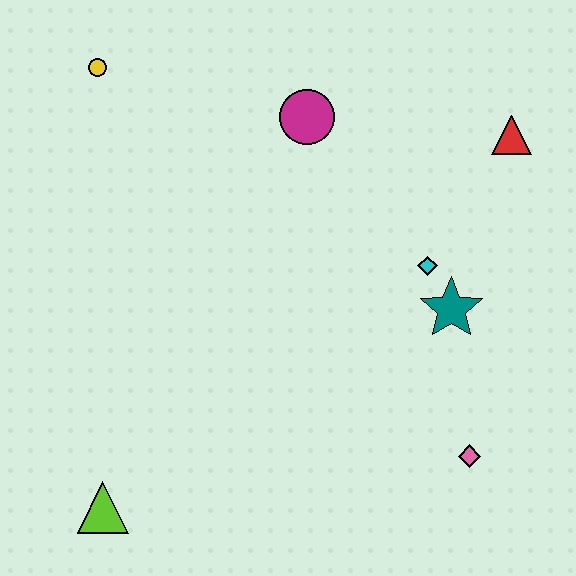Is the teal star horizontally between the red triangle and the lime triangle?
Yes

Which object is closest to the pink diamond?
The teal star is closest to the pink diamond.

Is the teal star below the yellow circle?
Yes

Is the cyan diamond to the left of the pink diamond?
Yes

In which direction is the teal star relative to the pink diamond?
The teal star is above the pink diamond.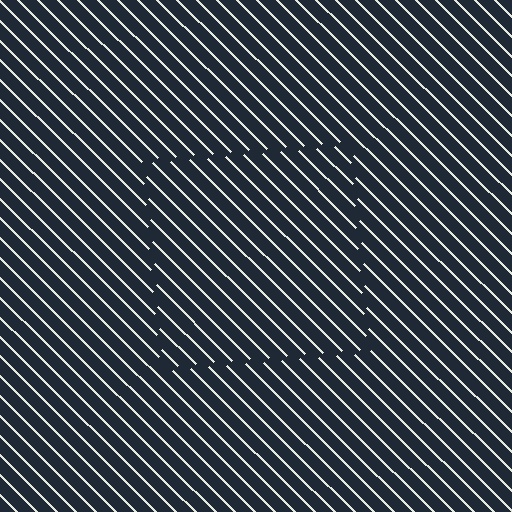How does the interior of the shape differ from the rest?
The interior of the shape contains the same grating, shifted by half a period — the contour is defined by the phase discontinuity where line-ends from the inner and outer gratings abut.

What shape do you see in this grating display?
An illusory square. The interior of the shape contains the same grating, shifted by half a period — the contour is defined by the phase discontinuity where line-ends from the inner and outer gratings abut.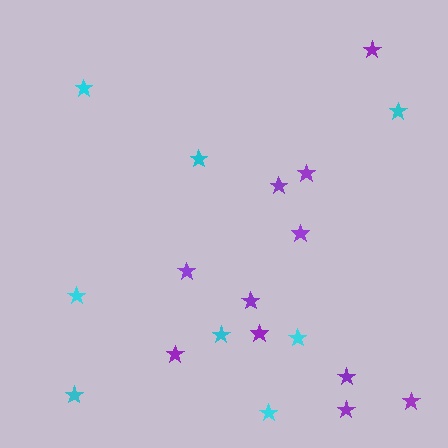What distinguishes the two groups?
There are 2 groups: one group of cyan stars (8) and one group of purple stars (11).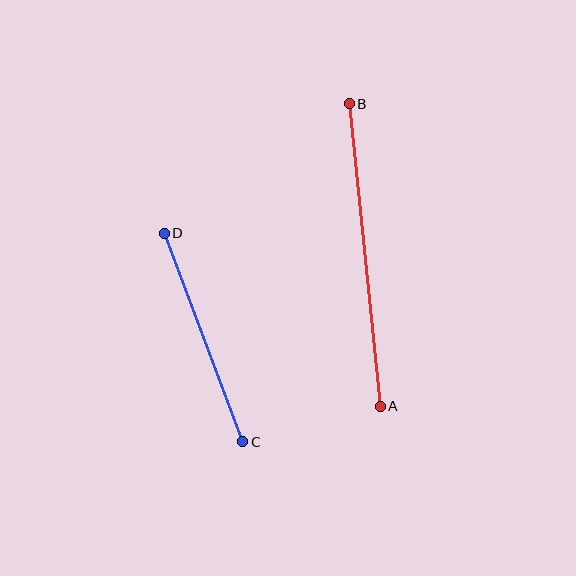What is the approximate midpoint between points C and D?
The midpoint is at approximately (203, 337) pixels.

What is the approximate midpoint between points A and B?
The midpoint is at approximately (365, 255) pixels.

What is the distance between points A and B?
The distance is approximately 304 pixels.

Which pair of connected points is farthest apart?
Points A and B are farthest apart.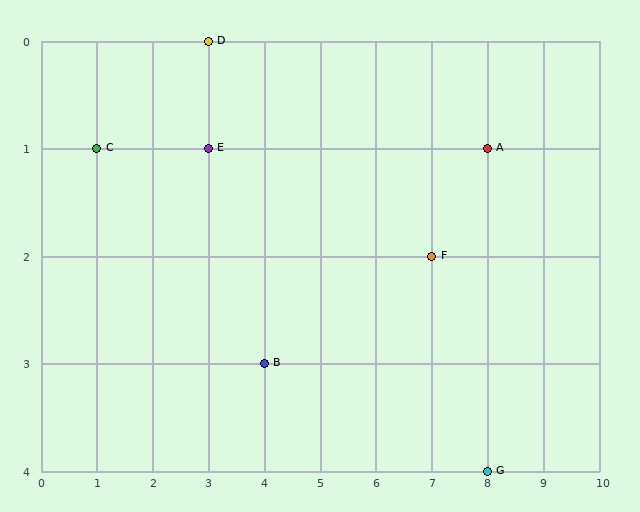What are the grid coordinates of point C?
Point C is at grid coordinates (1, 1).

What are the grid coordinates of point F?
Point F is at grid coordinates (7, 2).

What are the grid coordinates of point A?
Point A is at grid coordinates (8, 1).